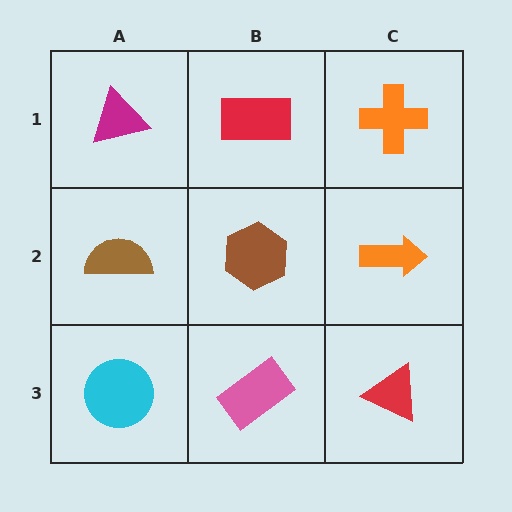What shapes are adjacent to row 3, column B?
A brown hexagon (row 2, column B), a cyan circle (row 3, column A), a red triangle (row 3, column C).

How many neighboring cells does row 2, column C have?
3.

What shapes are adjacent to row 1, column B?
A brown hexagon (row 2, column B), a magenta triangle (row 1, column A), an orange cross (row 1, column C).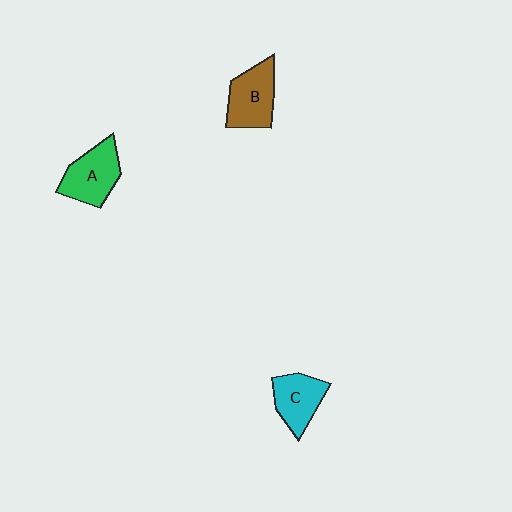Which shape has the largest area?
Shape B (brown).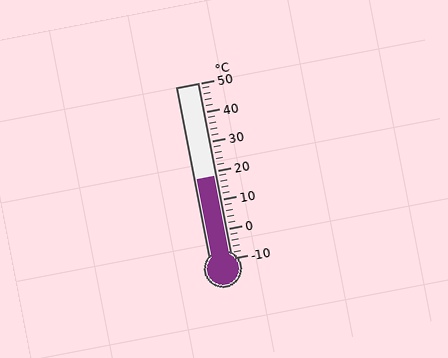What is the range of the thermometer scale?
The thermometer scale ranges from -10°C to 50°C.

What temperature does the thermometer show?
The thermometer shows approximately 18°C.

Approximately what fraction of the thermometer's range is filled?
The thermometer is filled to approximately 45% of its range.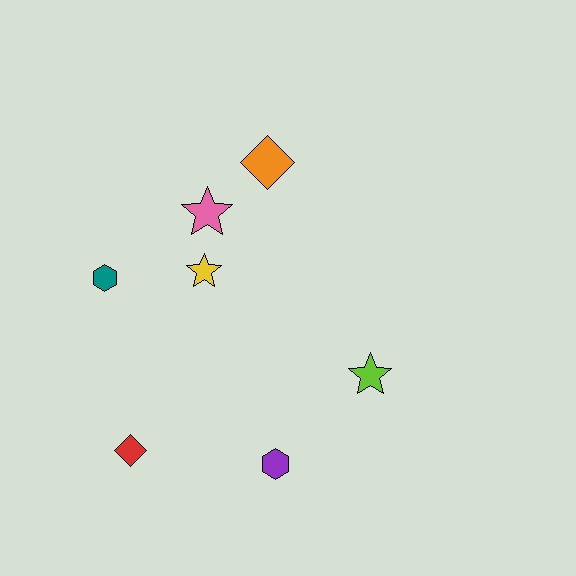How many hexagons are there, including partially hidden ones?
There are 2 hexagons.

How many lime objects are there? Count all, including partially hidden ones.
There is 1 lime object.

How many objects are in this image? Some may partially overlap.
There are 7 objects.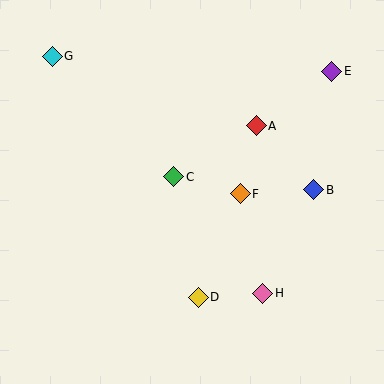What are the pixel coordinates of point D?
Point D is at (198, 297).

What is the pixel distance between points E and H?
The distance between E and H is 232 pixels.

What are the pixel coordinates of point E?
Point E is at (332, 71).